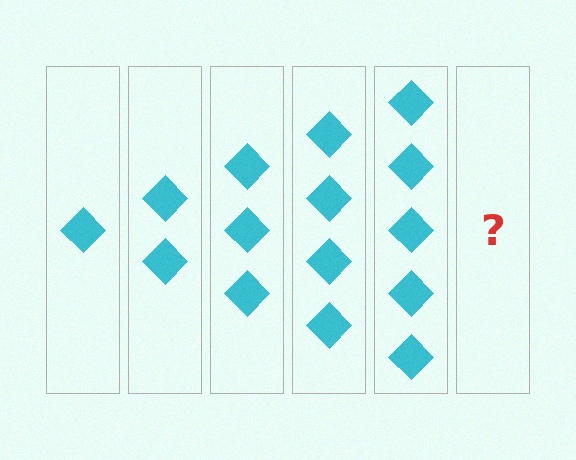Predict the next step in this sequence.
The next step is 6 diamonds.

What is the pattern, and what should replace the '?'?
The pattern is that each step adds one more diamond. The '?' should be 6 diamonds.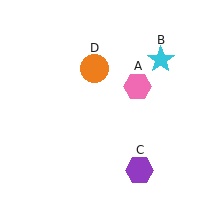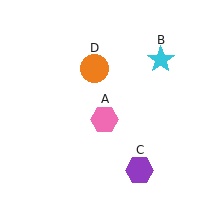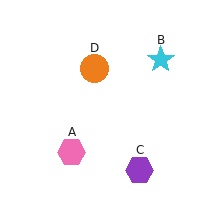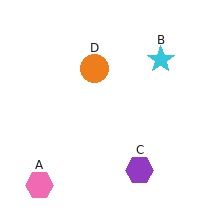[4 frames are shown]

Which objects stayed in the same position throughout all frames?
Cyan star (object B) and purple hexagon (object C) and orange circle (object D) remained stationary.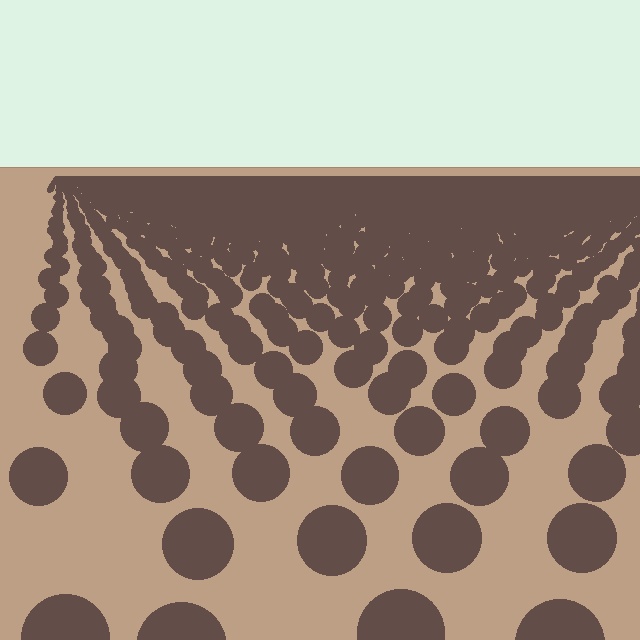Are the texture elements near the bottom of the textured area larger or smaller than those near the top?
Larger. Near the bottom, elements are closer to the viewer and appear at a bigger on-screen size.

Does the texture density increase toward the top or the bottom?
Density increases toward the top.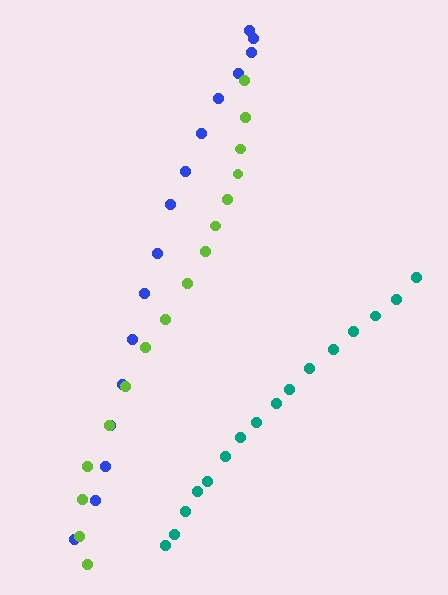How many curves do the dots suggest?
There are 3 distinct paths.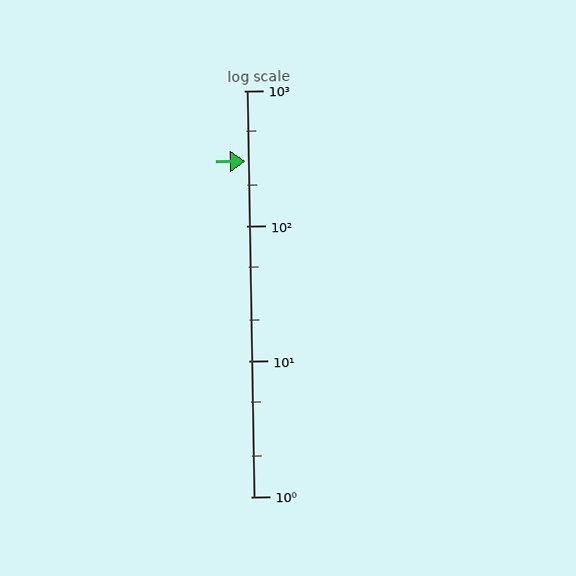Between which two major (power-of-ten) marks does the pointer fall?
The pointer is between 100 and 1000.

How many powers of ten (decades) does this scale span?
The scale spans 3 decades, from 1 to 1000.